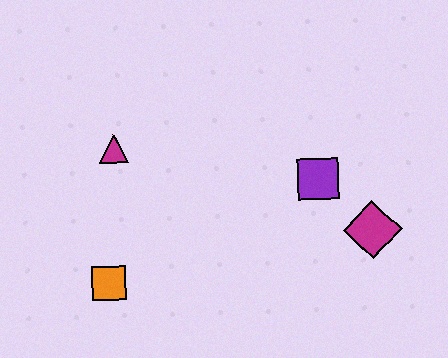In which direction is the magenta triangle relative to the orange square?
The magenta triangle is above the orange square.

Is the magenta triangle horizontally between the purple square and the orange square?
Yes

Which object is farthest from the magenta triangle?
The magenta diamond is farthest from the magenta triangle.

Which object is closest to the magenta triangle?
The orange square is closest to the magenta triangle.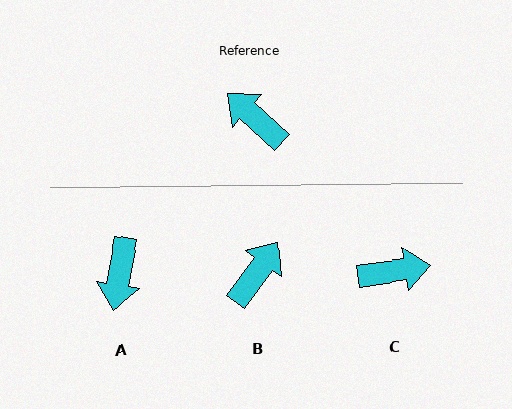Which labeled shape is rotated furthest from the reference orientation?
C, about 130 degrees away.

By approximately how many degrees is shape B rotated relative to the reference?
Approximately 84 degrees clockwise.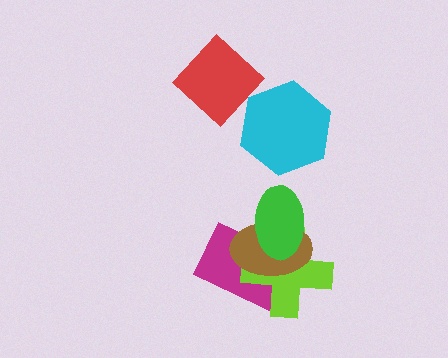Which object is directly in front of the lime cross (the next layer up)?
The brown ellipse is directly in front of the lime cross.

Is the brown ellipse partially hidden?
Yes, it is partially covered by another shape.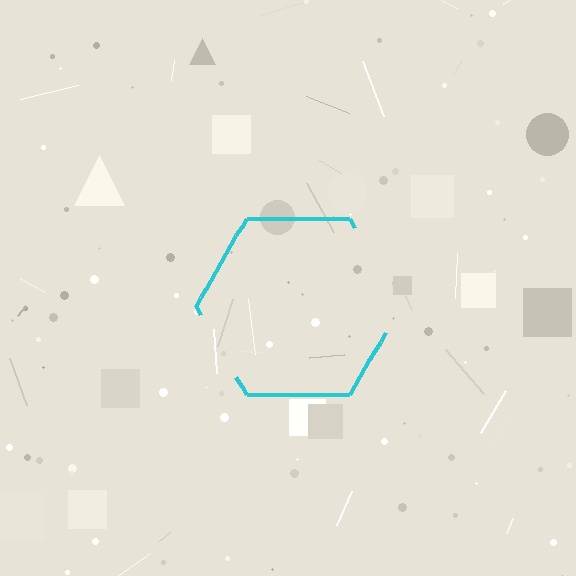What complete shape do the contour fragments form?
The contour fragments form a hexagon.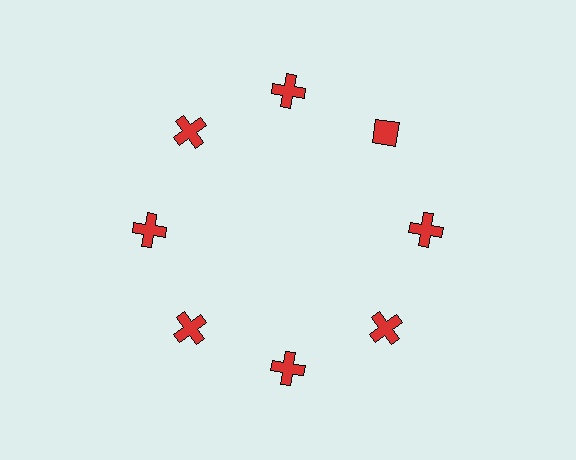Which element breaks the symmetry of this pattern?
The red diamond at roughly the 2 o'clock position breaks the symmetry. All other shapes are red crosses.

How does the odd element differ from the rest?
It has a different shape: diamond instead of cross.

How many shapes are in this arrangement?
There are 8 shapes arranged in a ring pattern.